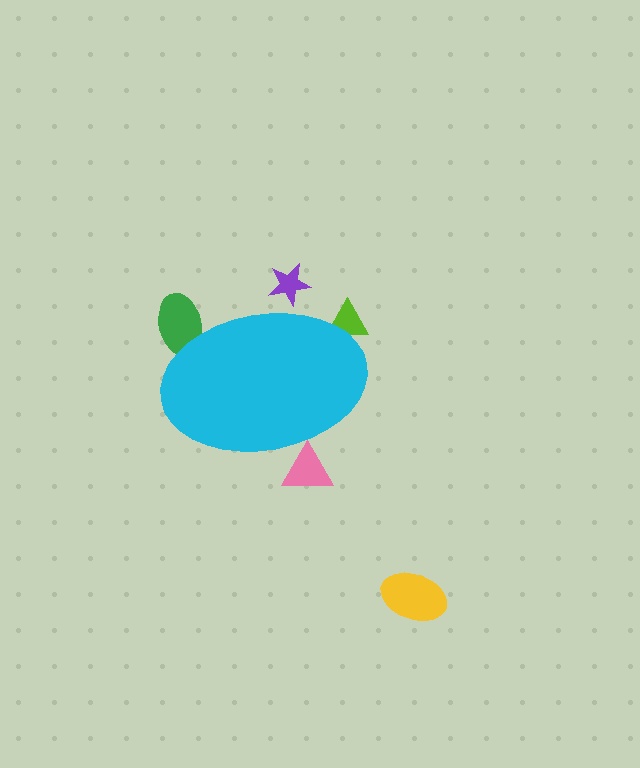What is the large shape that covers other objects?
A cyan ellipse.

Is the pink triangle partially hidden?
Yes, the pink triangle is partially hidden behind the cyan ellipse.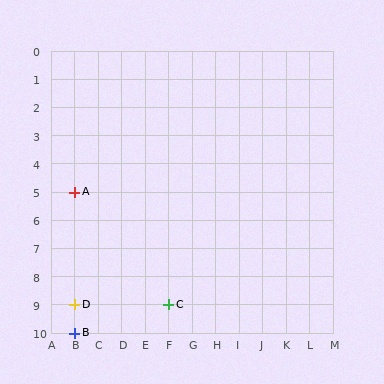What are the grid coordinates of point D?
Point D is at grid coordinates (B, 9).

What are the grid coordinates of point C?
Point C is at grid coordinates (F, 9).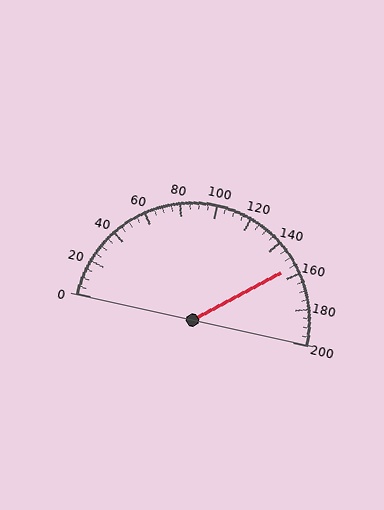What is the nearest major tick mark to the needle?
The nearest major tick mark is 160.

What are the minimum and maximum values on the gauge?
The gauge ranges from 0 to 200.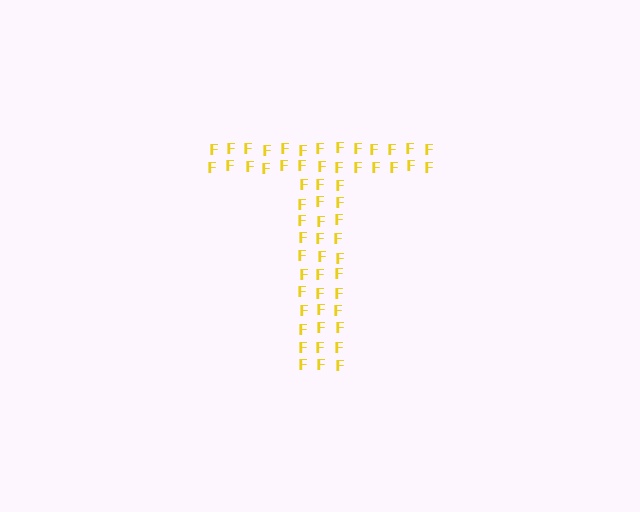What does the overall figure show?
The overall figure shows the letter T.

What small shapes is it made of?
It is made of small letter F's.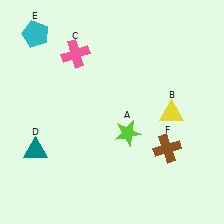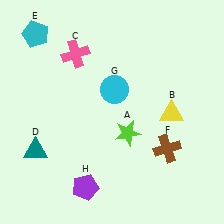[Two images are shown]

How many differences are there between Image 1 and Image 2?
There are 2 differences between the two images.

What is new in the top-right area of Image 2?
A cyan circle (G) was added in the top-right area of Image 2.